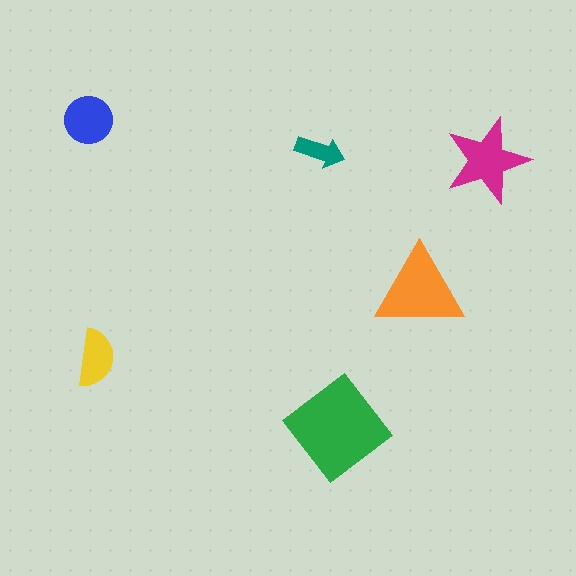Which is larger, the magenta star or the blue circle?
The magenta star.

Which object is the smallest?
The teal arrow.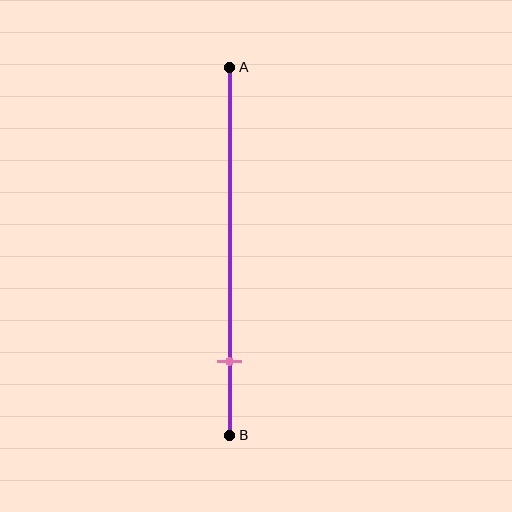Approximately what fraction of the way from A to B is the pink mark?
The pink mark is approximately 80% of the way from A to B.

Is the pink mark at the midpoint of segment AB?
No, the mark is at about 80% from A, not at the 50% midpoint.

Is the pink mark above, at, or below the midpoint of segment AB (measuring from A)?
The pink mark is below the midpoint of segment AB.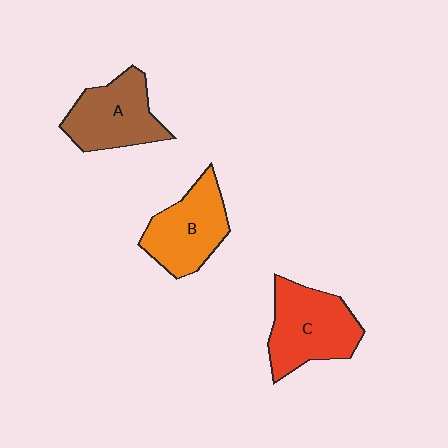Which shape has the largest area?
Shape C (red).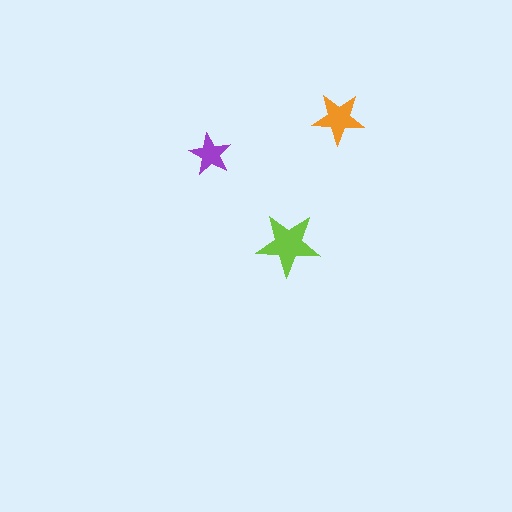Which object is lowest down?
The lime star is bottommost.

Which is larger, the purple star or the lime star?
The lime one.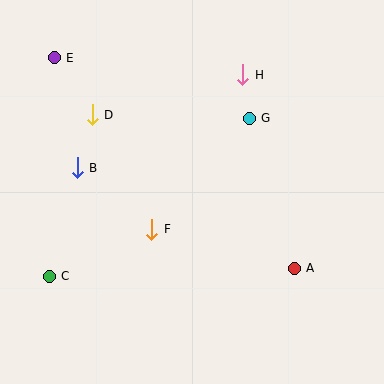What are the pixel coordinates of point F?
Point F is at (152, 229).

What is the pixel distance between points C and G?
The distance between C and G is 255 pixels.